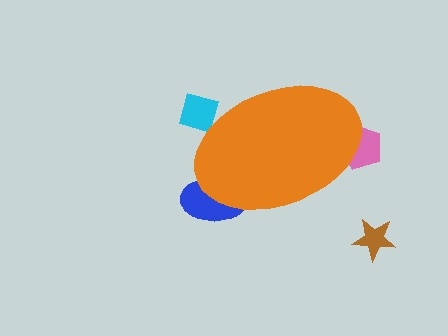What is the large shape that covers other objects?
An orange ellipse.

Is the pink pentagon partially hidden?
Yes, the pink pentagon is partially hidden behind the orange ellipse.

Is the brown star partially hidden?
No, the brown star is fully visible.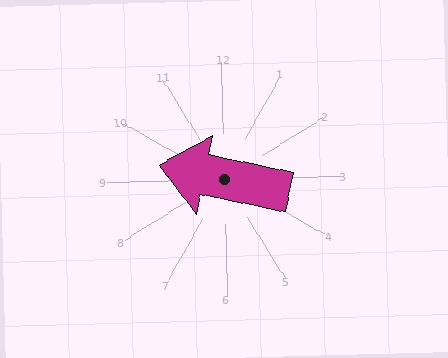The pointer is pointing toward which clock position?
Roughly 9 o'clock.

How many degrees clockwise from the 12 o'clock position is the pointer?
Approximately 283 degrees.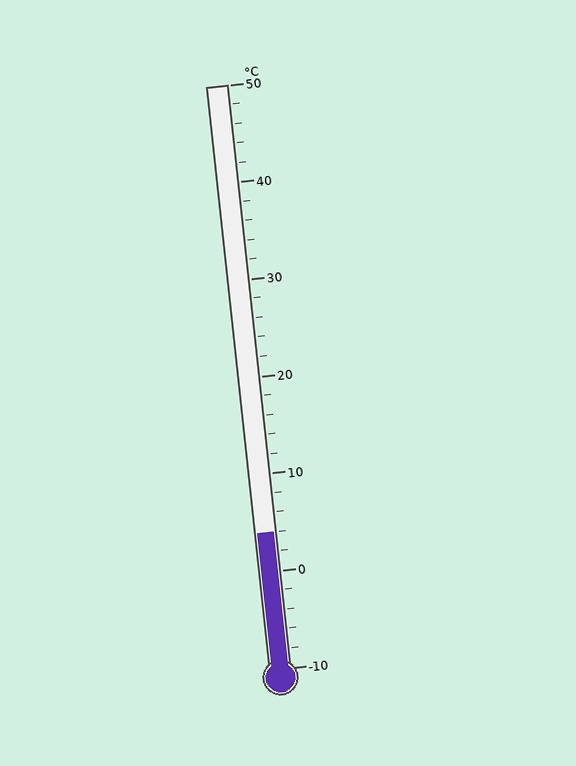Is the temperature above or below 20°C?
The temperature is below 20°C.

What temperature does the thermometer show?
The thermometer shows approximately 4°C.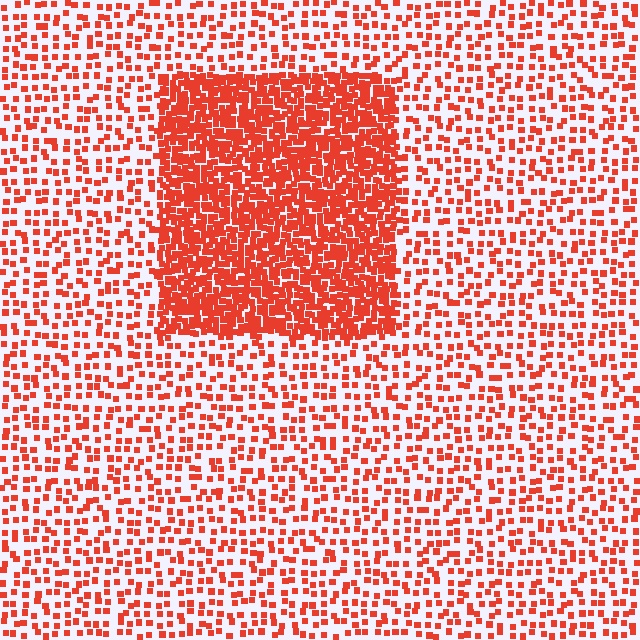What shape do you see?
I see a rectangle.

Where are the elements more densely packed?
The elements are more densely packed inside the rectangle boundary.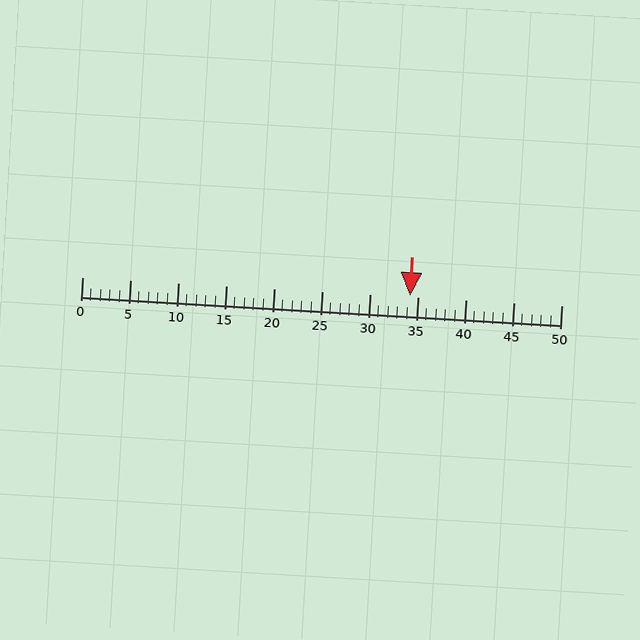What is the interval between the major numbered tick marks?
The major tick marks are spaced 5 units apart.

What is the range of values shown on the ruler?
The ruler shows values from 0 to 50.